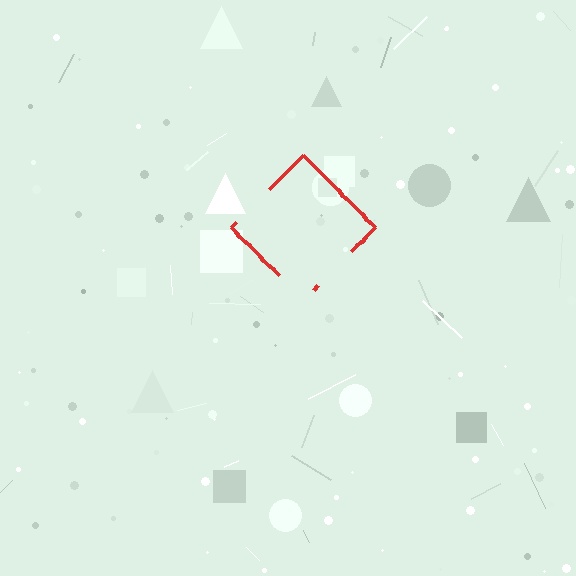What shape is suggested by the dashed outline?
The dashed outline suggests a diamond.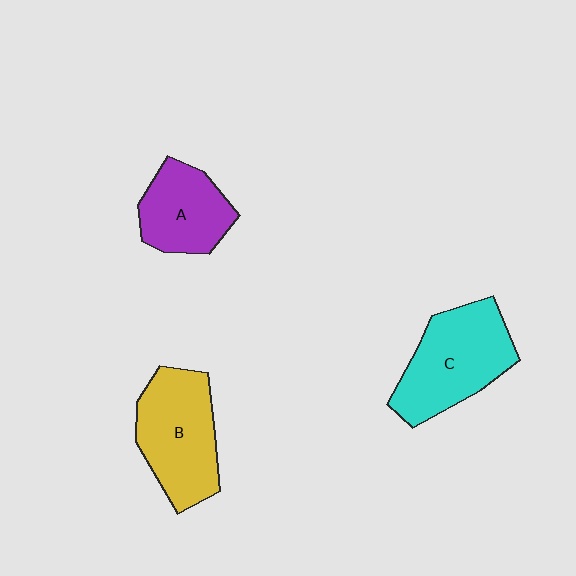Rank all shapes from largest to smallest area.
From largest to smallest: C (cyan), B (yellow), A (purple).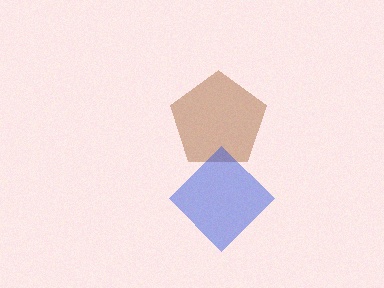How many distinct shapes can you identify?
There are 2 distinct shapes: a brown pentagon, a blue diamond.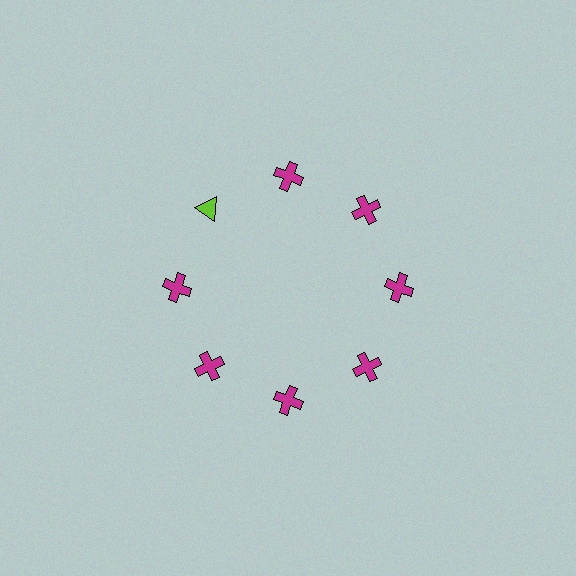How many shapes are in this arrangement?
There are 8 shapes arranged in a ring pattern.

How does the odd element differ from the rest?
It differs in both color (lime instead of magenta) and shape (triangle instead of cross).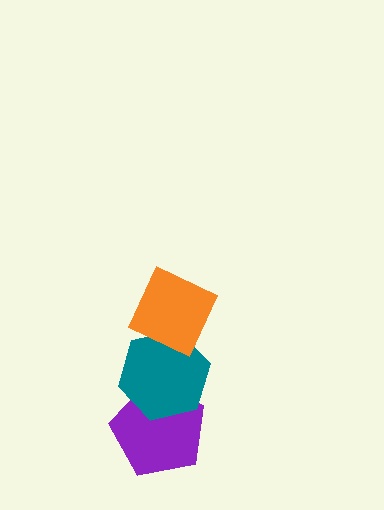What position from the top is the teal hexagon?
The teal hexagon is 2nd from the top.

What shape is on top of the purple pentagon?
The teal hexagon is on top of the purple pentagon.